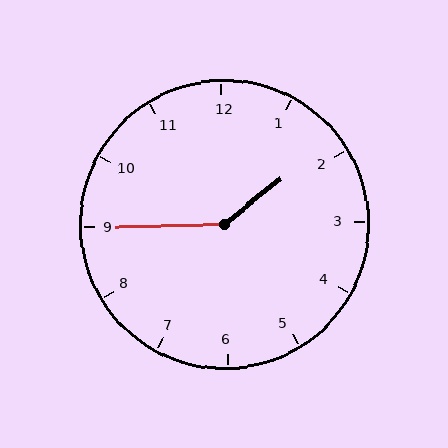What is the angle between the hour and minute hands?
Approximately 142 degrees.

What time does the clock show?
1:45.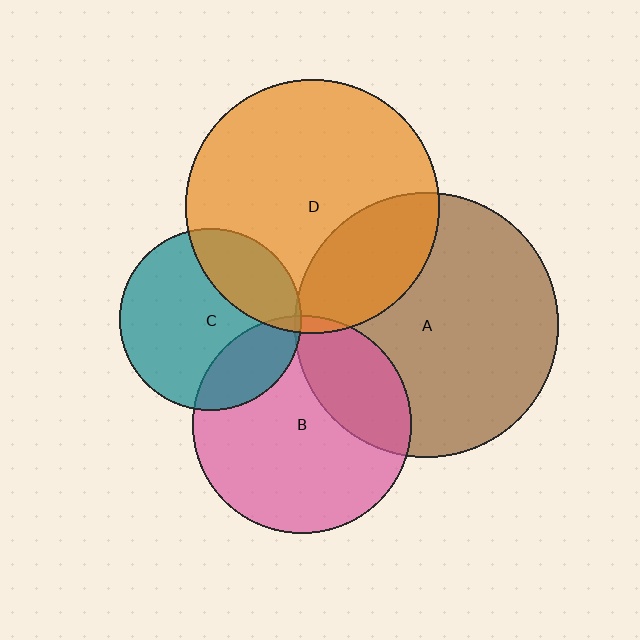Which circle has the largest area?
Circle A (brown).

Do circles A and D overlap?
Yes.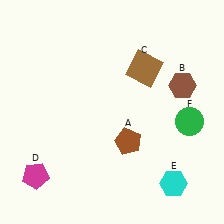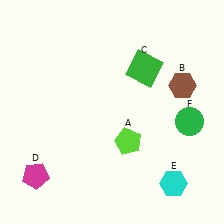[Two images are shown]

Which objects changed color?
A changed from brown to lime. C changed from brown to green.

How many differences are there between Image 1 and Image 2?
There are 2 differences between the two images.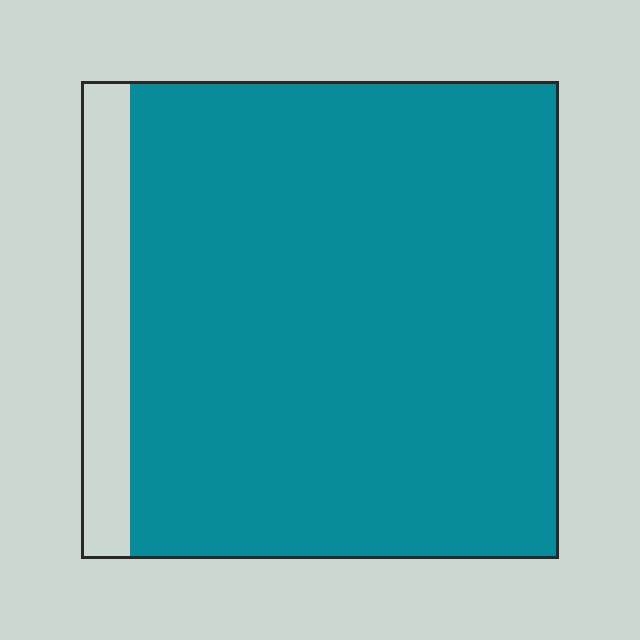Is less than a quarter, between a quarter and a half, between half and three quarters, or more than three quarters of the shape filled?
More than three quarters.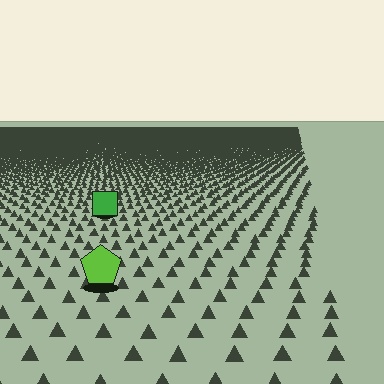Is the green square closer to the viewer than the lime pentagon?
No. The lime pentagon is closer — you can tell from the texture gradient: the ground texture is coarser near it.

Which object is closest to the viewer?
The lime pentagon is closest. The texture marks near it are larger and more spread out.